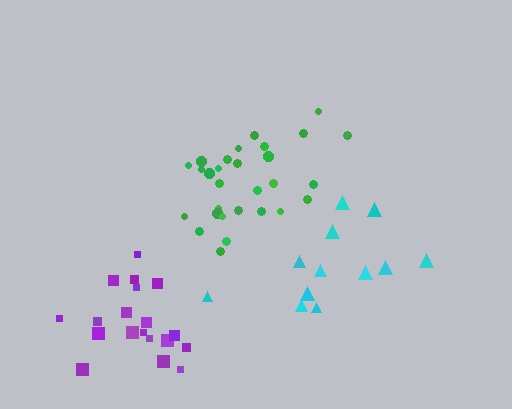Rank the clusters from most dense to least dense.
green, purple, cyan.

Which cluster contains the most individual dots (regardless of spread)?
Green (29).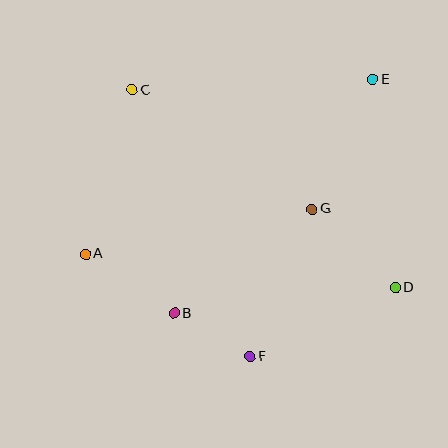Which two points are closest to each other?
Points B and F are closest to each other.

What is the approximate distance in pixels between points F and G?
The distance between F and G is approximately 160 pixels.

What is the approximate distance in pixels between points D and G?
The distance between D and G is approximately 115 pixels.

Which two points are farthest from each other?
Points A and E are farthest from each other.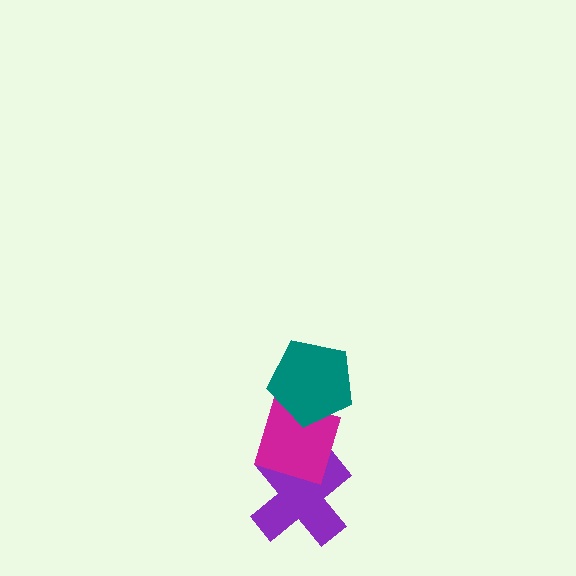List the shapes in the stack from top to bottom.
From top to bottom: the teal pentagon, the magenta diamond, the purple cross.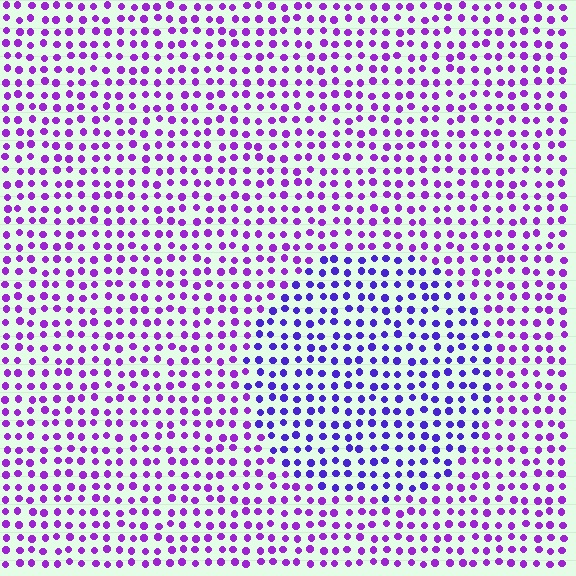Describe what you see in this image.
The image is filled with small purple elements in a uniform arrangement. A circle-shaped region is visible where the elements are tinted to a slightly different hue, forming a subtle color boundary.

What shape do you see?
I see a circle.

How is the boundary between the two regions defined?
The boundary is defined purely by a slight shift in hue (about 30 degrees). Spacing, size, and orientation are identical on both sides.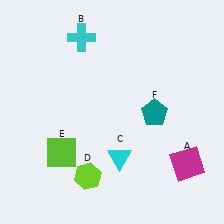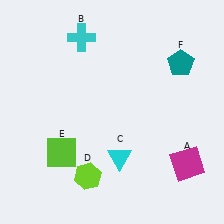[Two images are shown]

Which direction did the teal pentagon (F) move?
The teal pentagon (F) moved up.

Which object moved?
The teal pentagon (F) moved up.